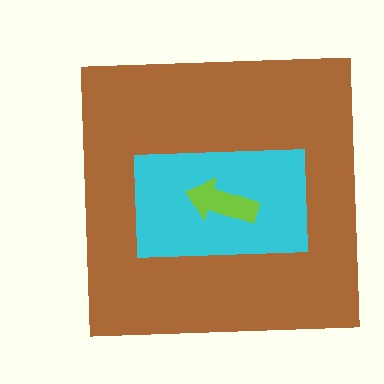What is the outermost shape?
The brown square.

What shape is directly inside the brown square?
The cyan rectangle.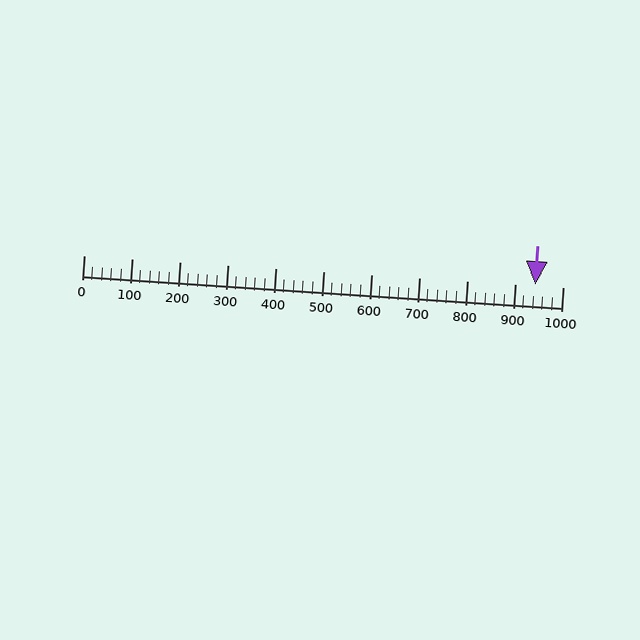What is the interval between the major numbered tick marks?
The major tick marks are spaced 100 units apart.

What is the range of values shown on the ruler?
The ruler shows values from 0 to 1000.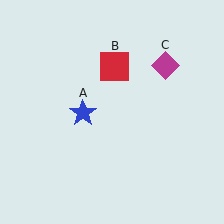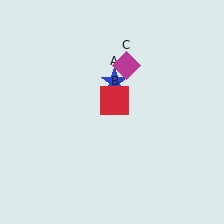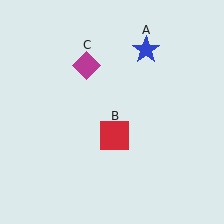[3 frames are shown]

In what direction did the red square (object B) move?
The red square (object B) moved down.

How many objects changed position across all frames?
3 objects changed position: blue star (object A), red square (object B), magenta diamond (object C).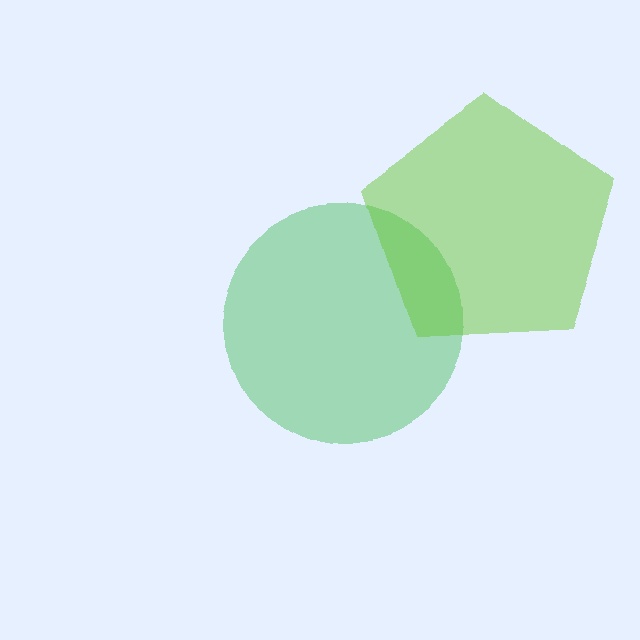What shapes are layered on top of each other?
The layered shapes are: a green circle, a lime pentagon.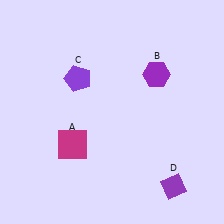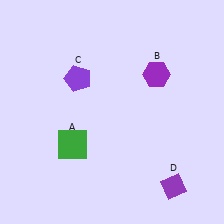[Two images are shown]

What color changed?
The square (A) changed from magenta in Image 1 to green in Image 2.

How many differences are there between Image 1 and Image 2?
There is 1 difference between the two images.